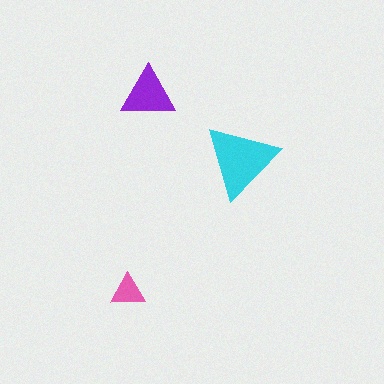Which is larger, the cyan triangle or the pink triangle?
The cyan one.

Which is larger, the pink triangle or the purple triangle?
The purple one.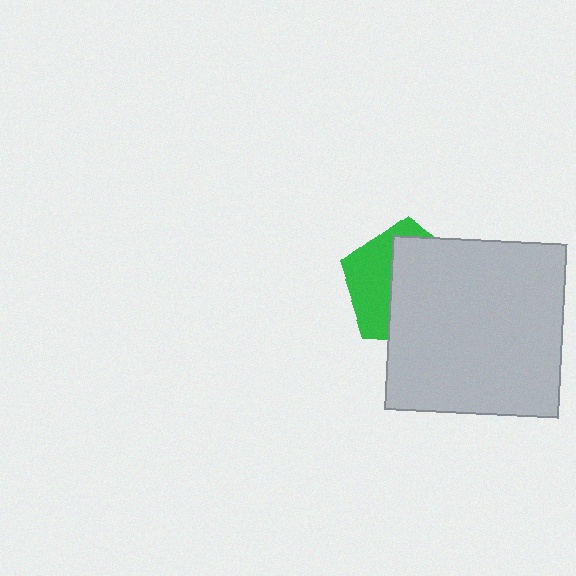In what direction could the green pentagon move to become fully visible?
The green pentagon could move left. That would shift it out from behind the light gray square entirely.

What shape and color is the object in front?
The object in front is a light gray square.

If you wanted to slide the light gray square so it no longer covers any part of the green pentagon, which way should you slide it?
Slide it right — that is the most direct way to separate the two shapes.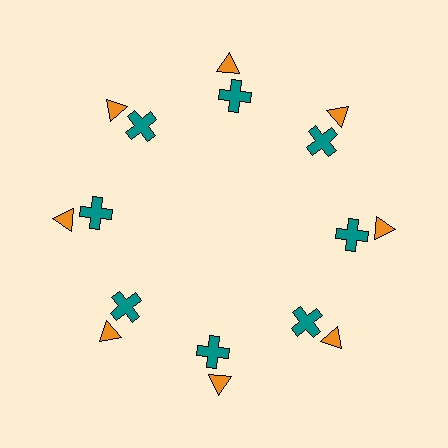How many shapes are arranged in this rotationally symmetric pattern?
There are 16 shapes, arranged in 8 groups of 2.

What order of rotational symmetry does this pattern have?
This pattern has 8-fold rotational symmetry.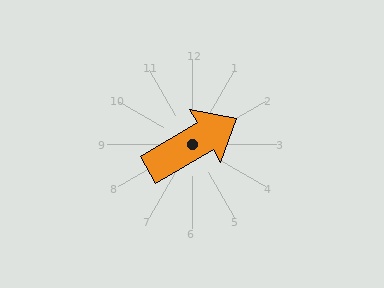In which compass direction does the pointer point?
Northeast.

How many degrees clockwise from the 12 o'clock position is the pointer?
Approximately 60 degrees.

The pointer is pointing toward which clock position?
Roughly 2 o'clock.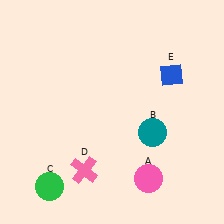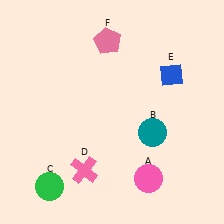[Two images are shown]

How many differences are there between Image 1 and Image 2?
There is 1 difference between the two images.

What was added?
A pink pentagon (F) was added in Image 2.